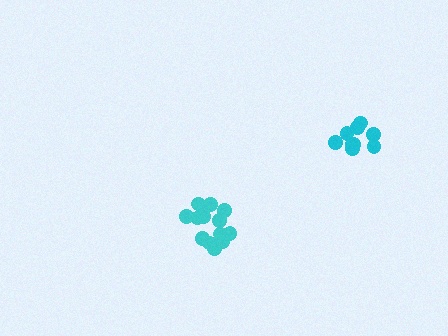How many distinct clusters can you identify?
There are 2 distinct clusters.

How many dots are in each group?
Group 1: 13 dots, Group 2: 9 dots (22 total).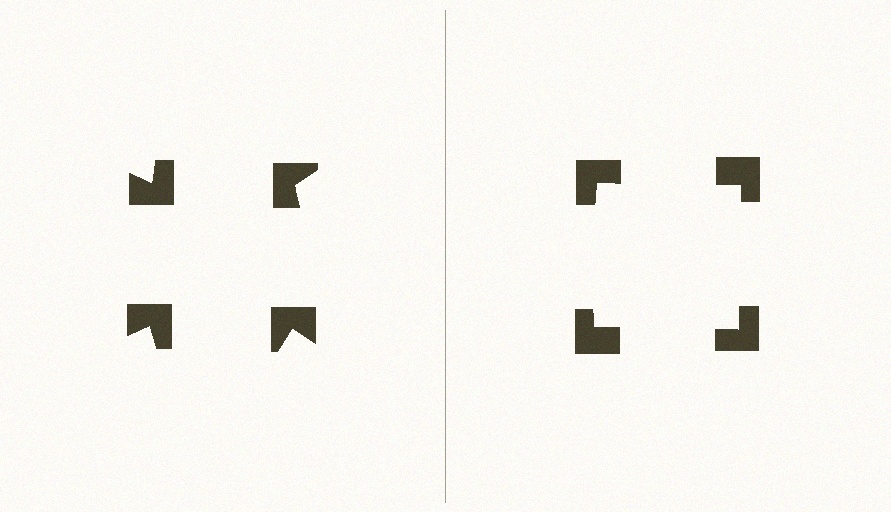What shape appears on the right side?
An illusory square.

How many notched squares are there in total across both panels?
8 — 4 on each side.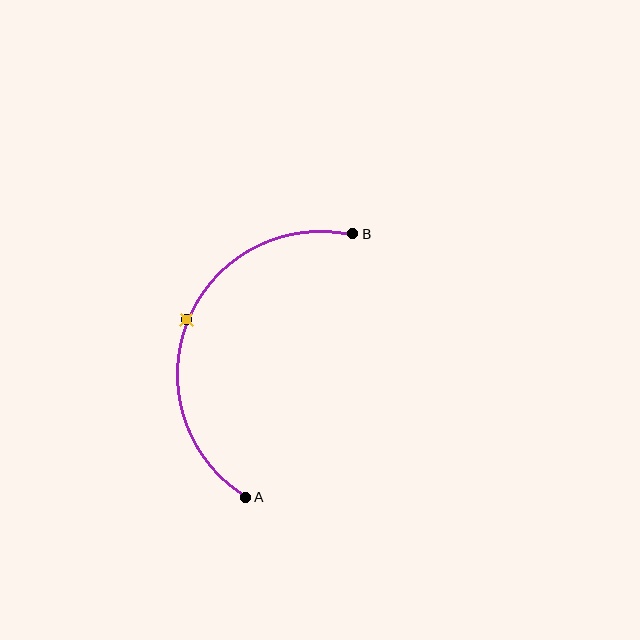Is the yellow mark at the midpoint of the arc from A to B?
Yes. The yellow mark lies on the arc at equal arc-length from both A and B — it is the arc midpoint.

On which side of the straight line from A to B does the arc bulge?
The arc bulges to the left of the straight line connecting A and B.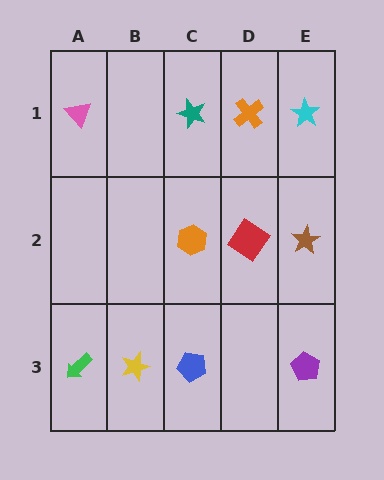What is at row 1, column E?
A cyan star.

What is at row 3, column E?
A purple pentagon.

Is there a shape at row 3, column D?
No, that cell is empty.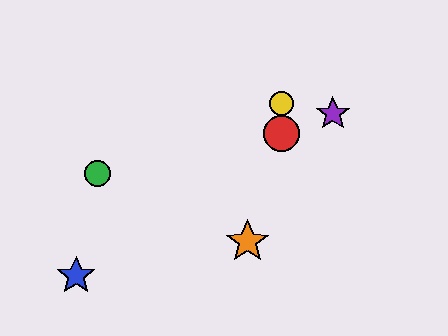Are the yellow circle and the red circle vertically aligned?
Yes, both are at x≈281.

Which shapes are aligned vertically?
The red circle, the yellow circle are aligned vertically.